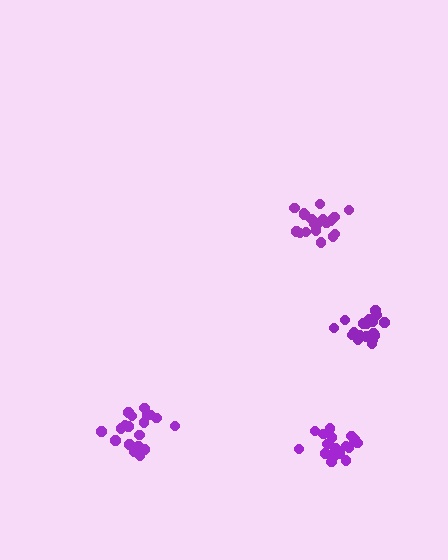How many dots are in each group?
Group 1: 20 dots, Group 2: 19 dots, Group 3: 18 dots, Group 4: 19 dots (76 total).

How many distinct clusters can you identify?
There are 4 distinct clusters.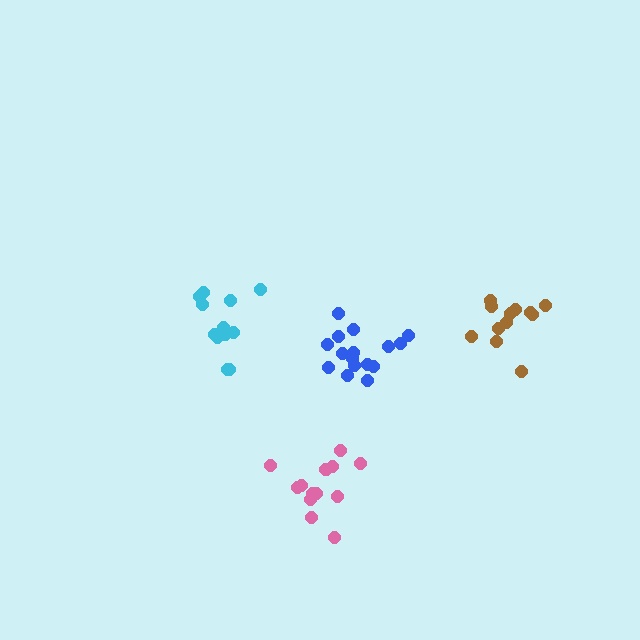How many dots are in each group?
Group 1: 16 dots, Group 2: 12 dots, Group 3: 13 dots, Group 4: 13 dots (54 total).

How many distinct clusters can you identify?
There are 4 distinct clusters.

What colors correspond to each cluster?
The clusters are colored: blue, brown, pink, cyan.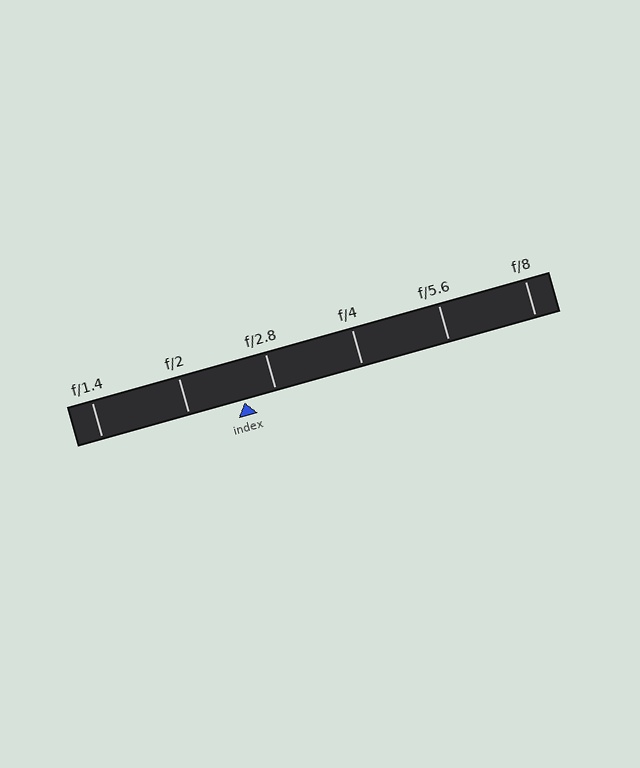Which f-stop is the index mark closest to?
The index mark is closest to f/2.8.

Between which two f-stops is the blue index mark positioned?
The index mark is between f/2 and f/2.8.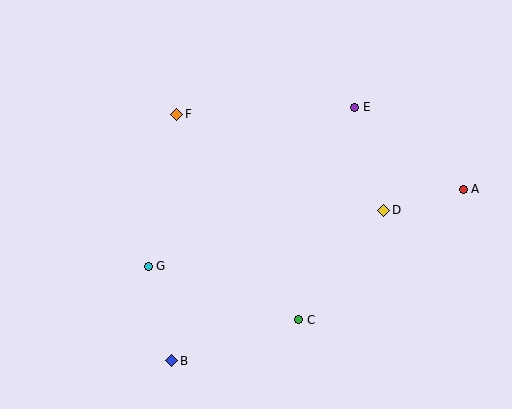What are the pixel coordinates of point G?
Point G is at (148, 266).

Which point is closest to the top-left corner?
Point F is closest to the top-left corner.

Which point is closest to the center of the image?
Point F at (177, 114) is closest to the center.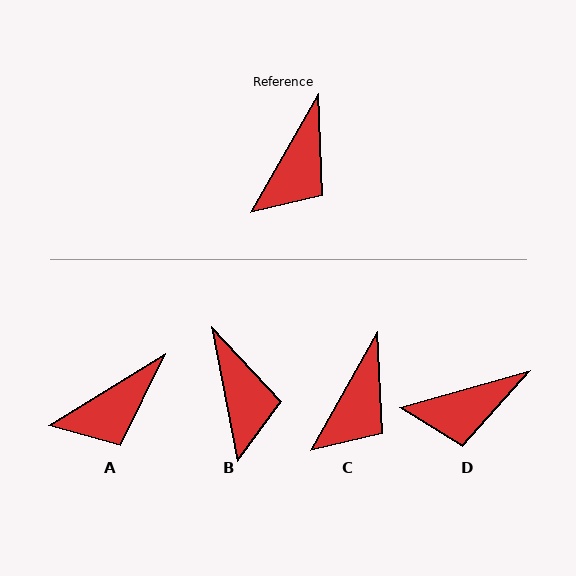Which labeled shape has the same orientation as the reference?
C.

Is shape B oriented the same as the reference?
No, it is off by about 40 degrees.